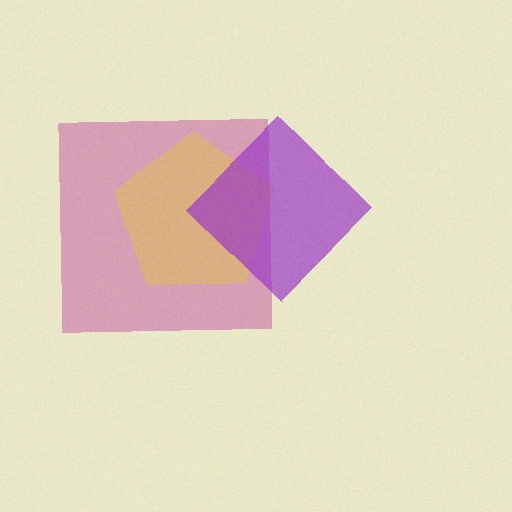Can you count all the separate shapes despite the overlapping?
Yes, there are 3 separate shapes.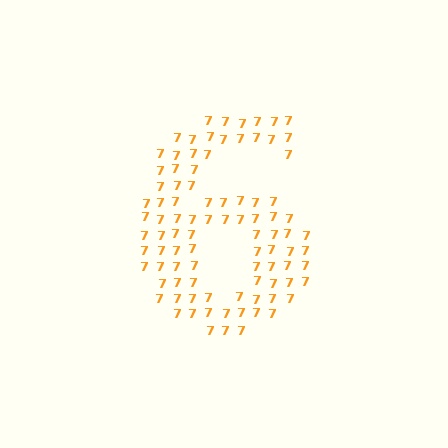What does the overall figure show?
The overall figure shows the digit 6.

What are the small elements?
The small elements are digit 7's.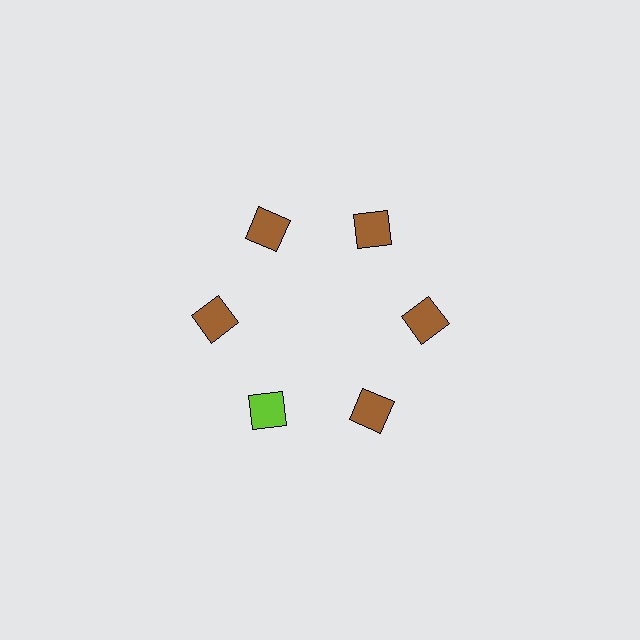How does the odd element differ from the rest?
It has a different color: lime instead of brown.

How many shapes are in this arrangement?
There are 6 shapes arranged in a ring pattern.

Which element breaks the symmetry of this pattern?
The lime square at roughly the 7 o'clock position breaks the symmetry. All other shapes are brown squares.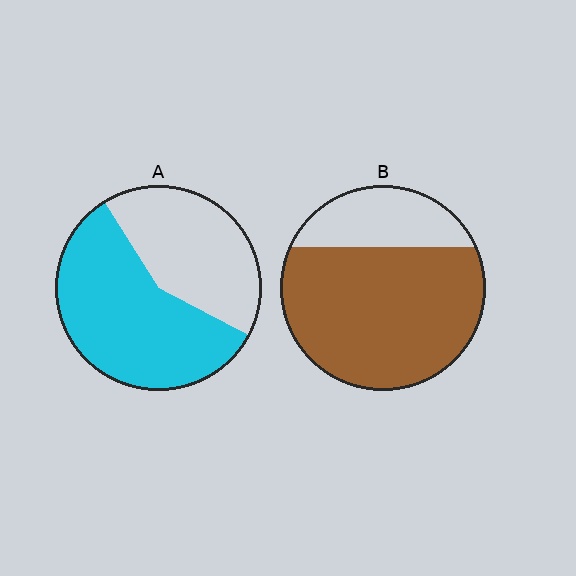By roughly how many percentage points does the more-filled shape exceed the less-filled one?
By roughly 15 percentage points (B over A).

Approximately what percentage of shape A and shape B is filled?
A is approximately 60% and B is approximately 75%.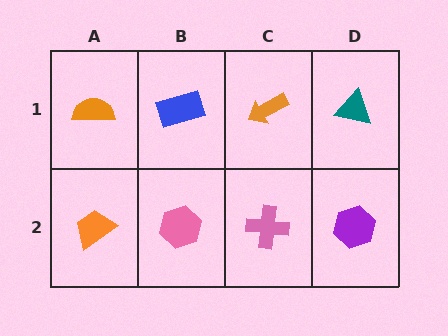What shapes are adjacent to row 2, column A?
An orange semicircle (row 1, column A), a pink hexagon (row 2, column B).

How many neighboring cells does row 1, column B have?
3.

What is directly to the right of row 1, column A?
A blue rectangle.